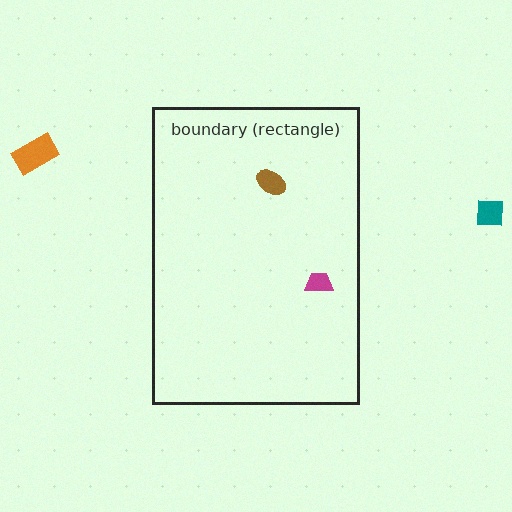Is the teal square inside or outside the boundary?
Outside.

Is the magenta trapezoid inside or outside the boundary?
Inside.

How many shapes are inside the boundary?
2 inside, 2 outside.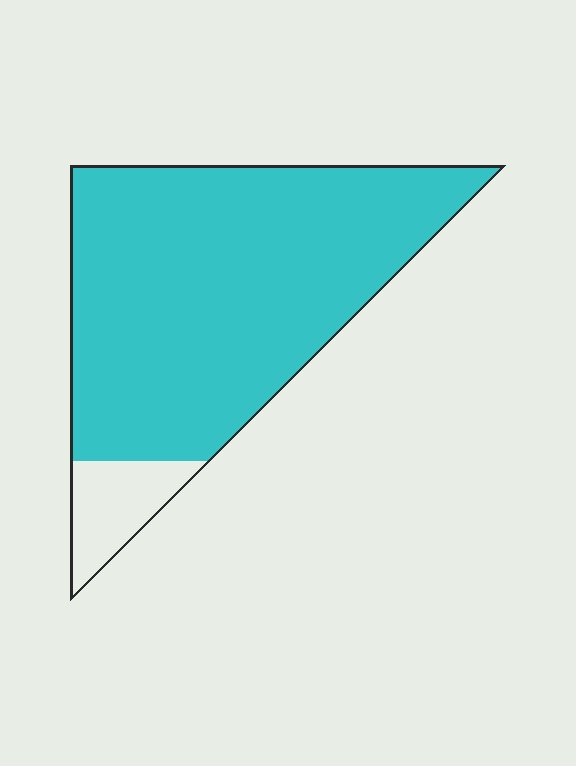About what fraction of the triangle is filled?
About nine tenths (9/10).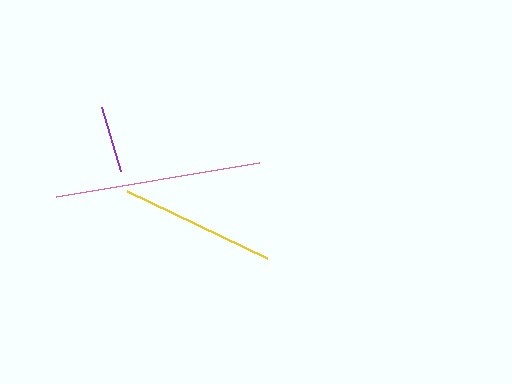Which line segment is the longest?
The pink line is the longest at approximately 206 pixels.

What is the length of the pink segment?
The pink segment is approximately 206 pixels long.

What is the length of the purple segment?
The purple segment is approximately 67 pixels long.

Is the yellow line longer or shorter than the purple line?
The yellow line is longer than the purple line.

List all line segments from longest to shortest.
From longest to shortest: pink, yellow, purple.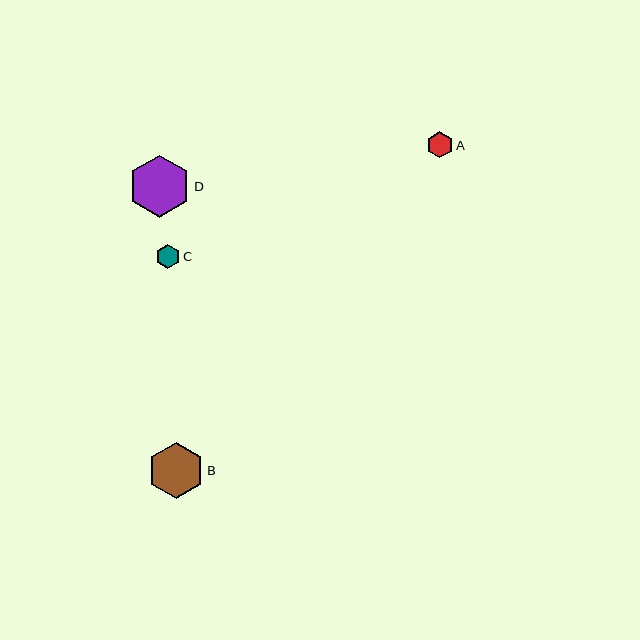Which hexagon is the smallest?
Hexagon C is the smallest with a size of approximately 24 pixels.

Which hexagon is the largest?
Hexagon D is the largest with a size of approximately 62 pixels.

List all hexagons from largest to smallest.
From largest to smallest: D, B, A, C.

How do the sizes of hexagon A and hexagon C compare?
Hexagon A and hexagon C are approximately the same size.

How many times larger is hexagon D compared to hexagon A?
Hexagon D is approximately 2.3 times the size of hexagon A.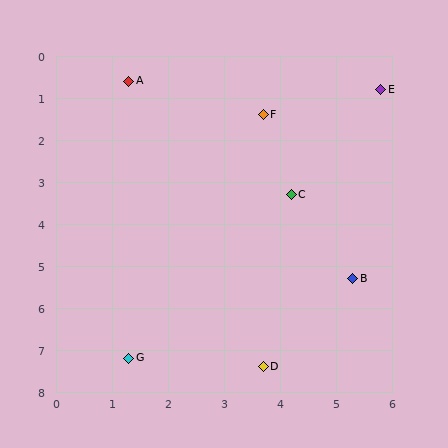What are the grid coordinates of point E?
Point E is at approximately (5.8, 0.8).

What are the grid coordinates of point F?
Point F is at approximately (3.7, 1.4).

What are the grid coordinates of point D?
Point D is at approximately (3.7, 7.4).